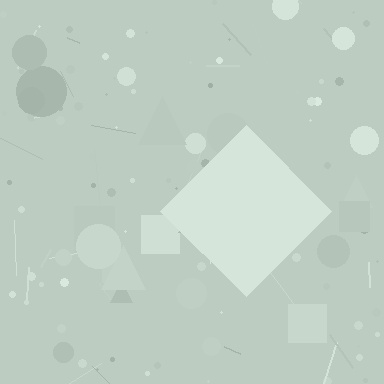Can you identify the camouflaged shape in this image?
The camouflaged shape is a diamond.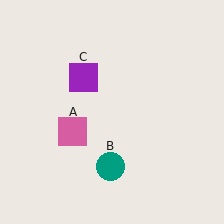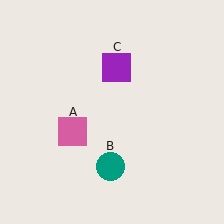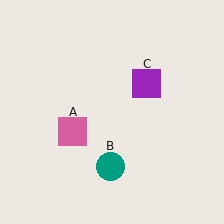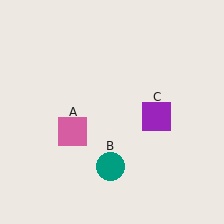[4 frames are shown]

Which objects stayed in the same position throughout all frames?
Pink square (object A) and teal circle (object B) remained stationary.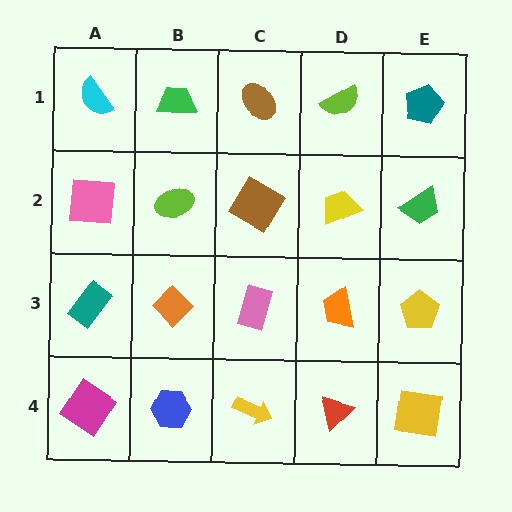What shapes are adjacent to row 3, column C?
A brown diamond (row 2, column C), a yellow arrow (row 4, column C), an orange diamond (row 3, column B), an orange trapezoid (row 3, column D).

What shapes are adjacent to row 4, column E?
A yellow pentagon (row 3, column E), a red triangle (row 4, column D).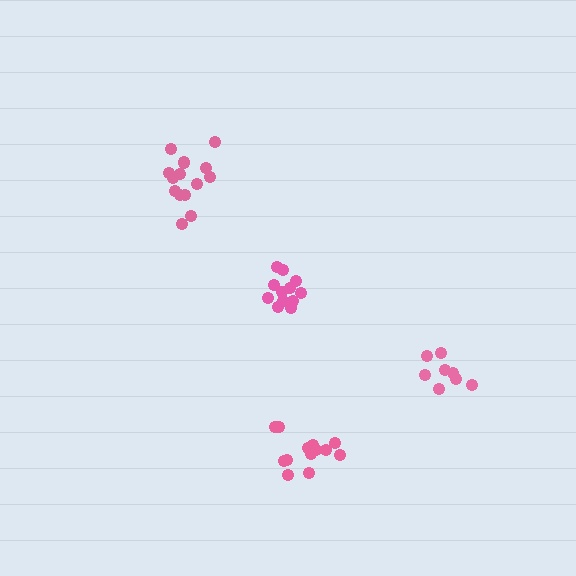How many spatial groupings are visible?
There are 4 spatial groupings.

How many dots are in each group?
Group 1: 12 dots, Group 2: 14 dots, Group 3: 13 dots, Group 4: 8 dots (47 total).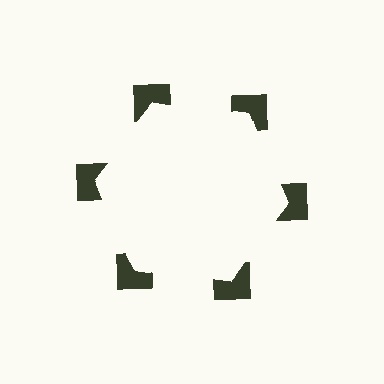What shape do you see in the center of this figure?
An illusory hexagon — its edges are inferred from the aligned wedge cuts in the notched squares, not physically drawn.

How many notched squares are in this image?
There are 6 — one at each vertex of the illusory hexagon.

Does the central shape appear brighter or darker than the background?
It typically appears slightly brighter than the background, even though no actual brightness change is drawn.